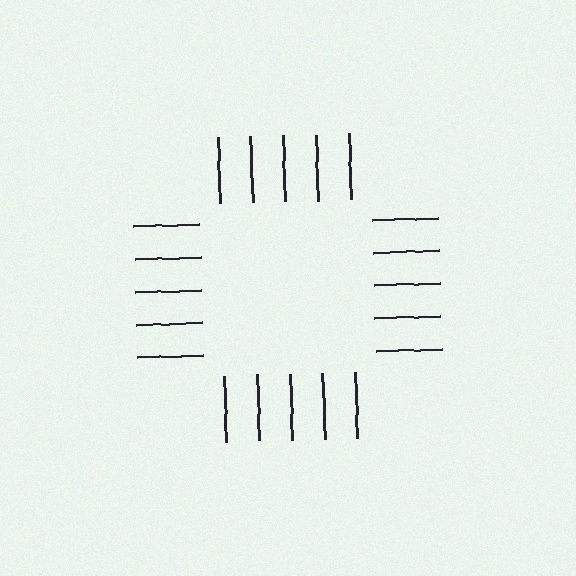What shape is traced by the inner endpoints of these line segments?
An illusory square — the line segments terminate on its edges but no continuous stroke is drawn.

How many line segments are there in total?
20 — 5 along each of the 4 edges.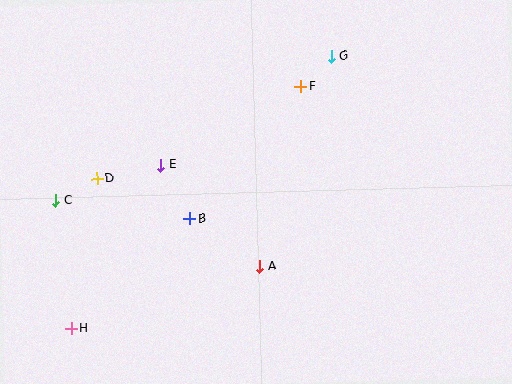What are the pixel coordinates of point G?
Point G is at (332, 56).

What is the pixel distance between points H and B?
The distance between H and B is 162 pixels.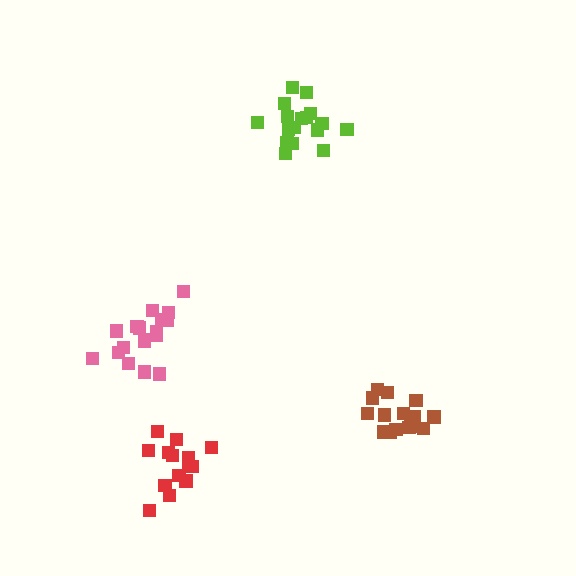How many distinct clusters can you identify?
There are 4 distinct clusters.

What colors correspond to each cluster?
The clusters are colored: pink, lime, red, brown.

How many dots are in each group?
Group 1: 18 dots, Group 2: 17 dots, Group 3: 14 dots, Group 4: 15 dots (64 total).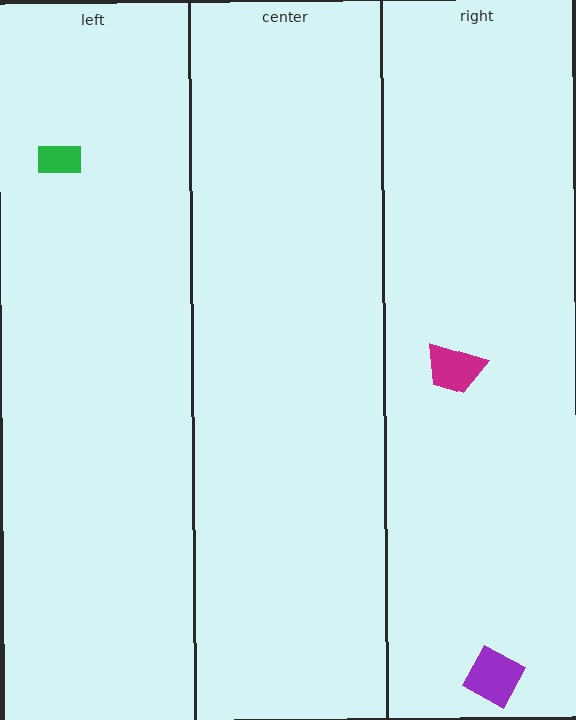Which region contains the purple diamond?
The right region.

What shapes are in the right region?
The magenta trapezoid, the purple diamond.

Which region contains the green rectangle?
The left region.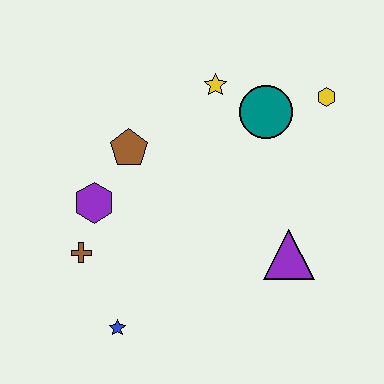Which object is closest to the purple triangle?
The teal circle is closest to the purple triangle.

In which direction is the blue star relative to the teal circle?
The blue star is below the teal circle.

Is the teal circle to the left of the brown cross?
No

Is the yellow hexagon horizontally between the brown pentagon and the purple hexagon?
No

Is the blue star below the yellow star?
Yes